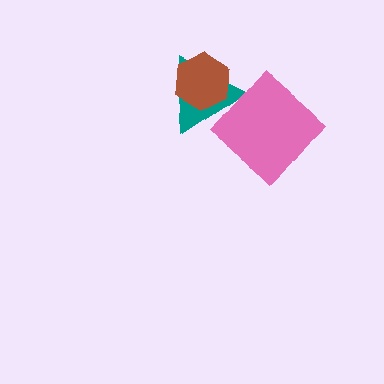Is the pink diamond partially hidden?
No, no other shape covers it.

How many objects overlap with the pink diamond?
1 object overlaps with the pink diamond.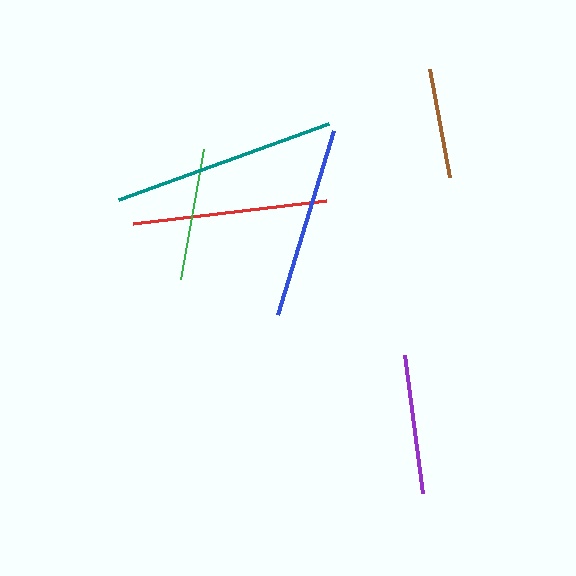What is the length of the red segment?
The red segment is approximately 195 pixels long.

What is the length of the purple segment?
The purple segment is approximately 139 pixels long.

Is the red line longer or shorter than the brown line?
The red line is longer than the brown line.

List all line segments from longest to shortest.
From longest to shortest: teal, red, blue, purple, green, brown.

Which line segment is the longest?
The teal line is the longest at approximately 223 pixels.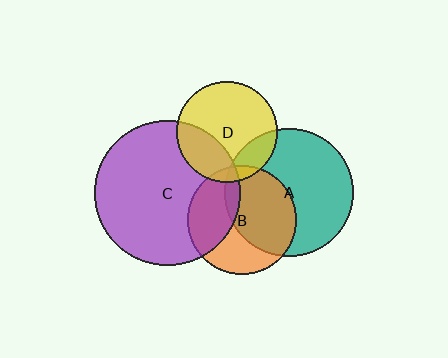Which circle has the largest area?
Circle C (purple).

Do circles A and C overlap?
Yes.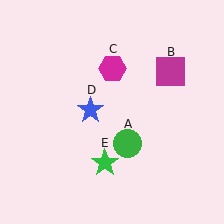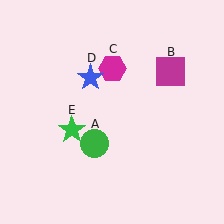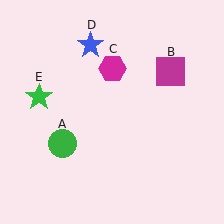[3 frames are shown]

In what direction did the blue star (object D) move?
The blue star (object D) moved up.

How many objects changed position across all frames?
3 objects changed position: green circle (object A), blue star (object D), green star (object E).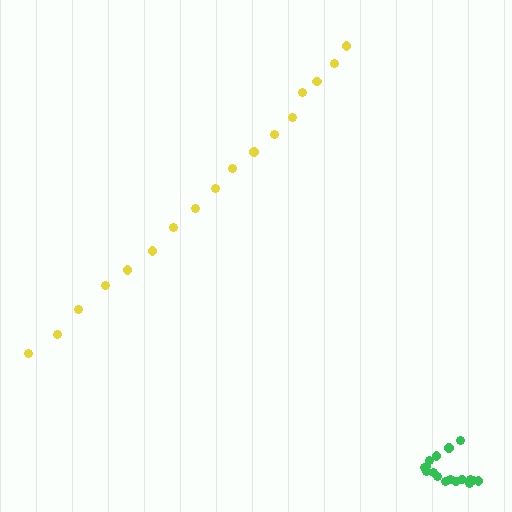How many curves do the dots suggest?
There are 2 distinct paths.